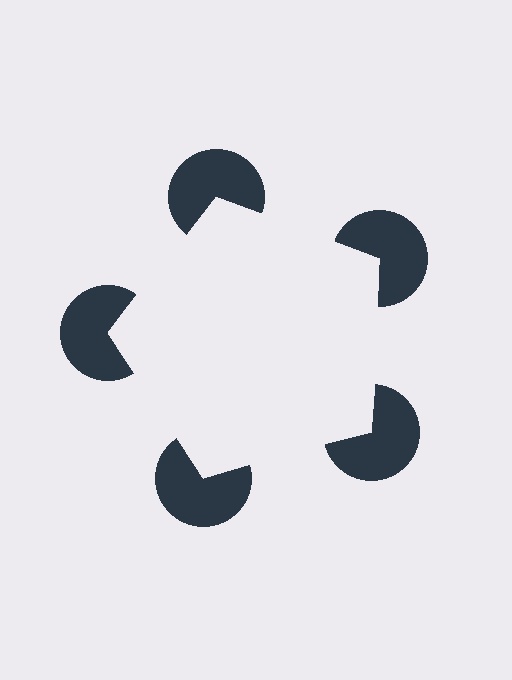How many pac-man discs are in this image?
There are 5 — one at each vertex of the illusory pentagon.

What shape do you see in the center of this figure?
An illusory pentagon — its edges are inferred from the aligned wedge cuts in the pac-man discs, not physically drawn.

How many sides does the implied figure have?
5 sides.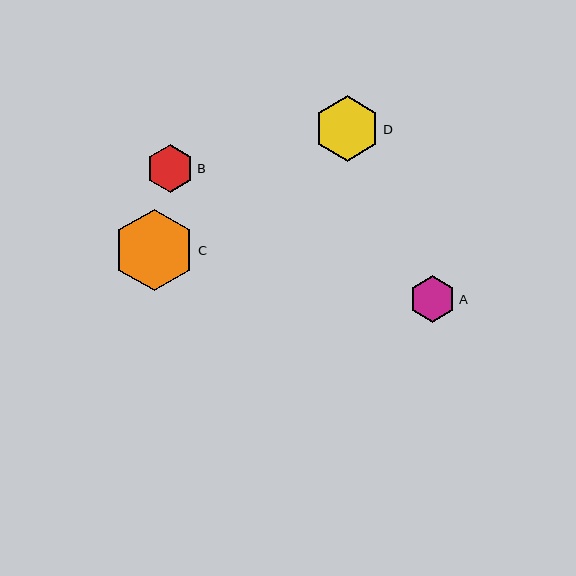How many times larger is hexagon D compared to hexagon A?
Hexagon D is approximately 1.4 times the size of hexagon A.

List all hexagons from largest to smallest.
From largest to smallest: C, D, B, A.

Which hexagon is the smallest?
Hexagon A is the smallest with a size of approximately 46 pixels.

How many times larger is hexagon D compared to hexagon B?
Hexagon D is approximately 1.4 times the size of hexagon B.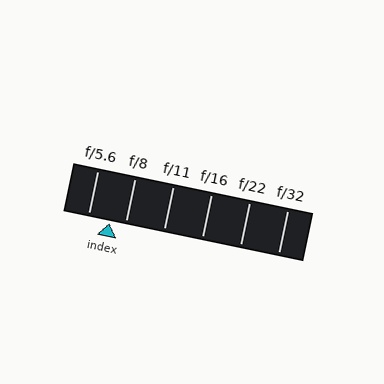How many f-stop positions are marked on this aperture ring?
There are 6 f-stop positions marked.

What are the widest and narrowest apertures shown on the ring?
The widest aperture shown is f/5.6 and the narrowest is f/32.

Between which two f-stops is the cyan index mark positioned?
The index mark is between f/5.6 and f/8.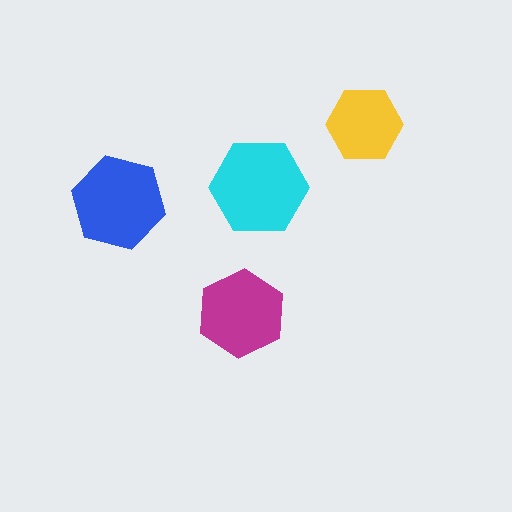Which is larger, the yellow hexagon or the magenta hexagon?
The magenta one.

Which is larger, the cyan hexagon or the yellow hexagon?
The cyan one.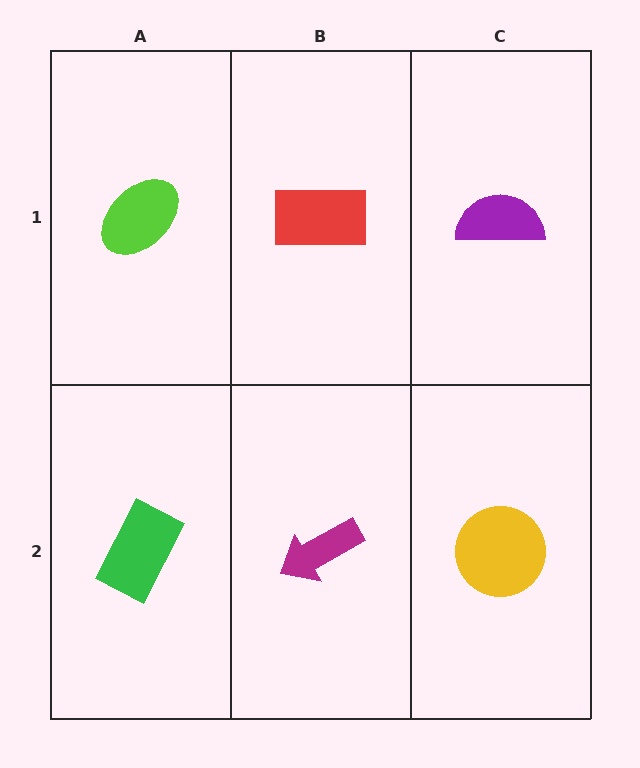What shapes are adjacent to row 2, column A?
A lime ellipse (row 1, column A), a magenta arrow (row 2, column B).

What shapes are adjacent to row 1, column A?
A green rectangle (row 2, column A), a red rectangle (row 1, column B).